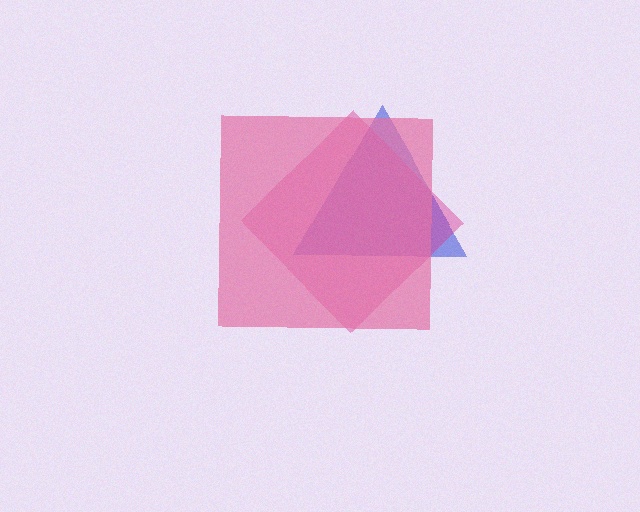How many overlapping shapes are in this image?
There are 3 overlapping shapes in the image.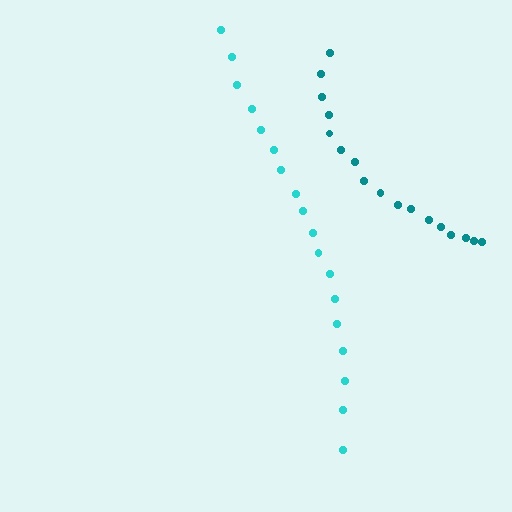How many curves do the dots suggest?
There are 2 distinct paths.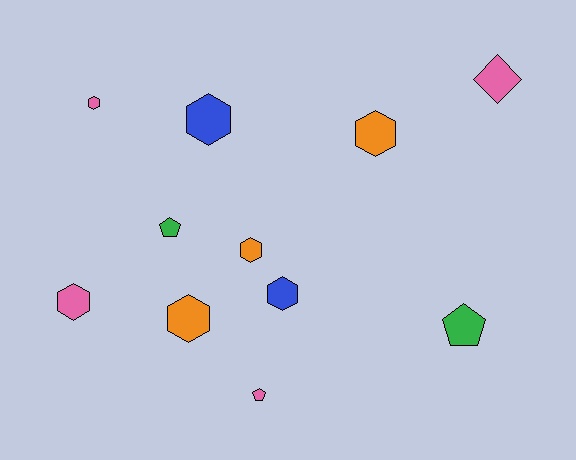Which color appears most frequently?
Pink, with 4 objects.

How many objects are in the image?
There are 11 objects.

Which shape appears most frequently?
Hexagon, with 7 objects.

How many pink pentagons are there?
There is 1 pink pentagon.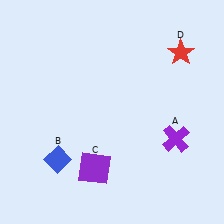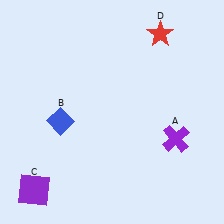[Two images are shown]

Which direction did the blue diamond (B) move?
The blue diamond (B) moved up.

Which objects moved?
The objects that moved are: the blue diamond (B), the purple square (C), the red star (D).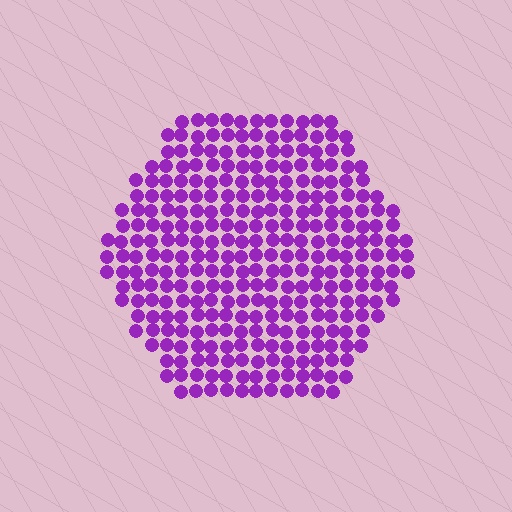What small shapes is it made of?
It is made of small circles.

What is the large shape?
The large shape is a hexagon.